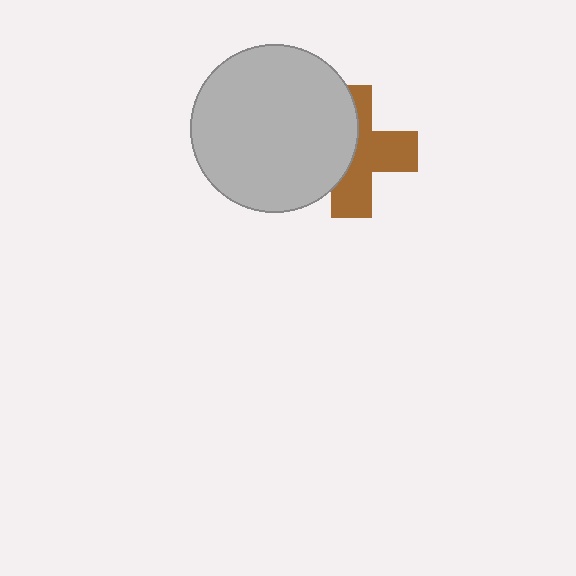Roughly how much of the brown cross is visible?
About half of it is visible (roughly 55%).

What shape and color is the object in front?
The object in front is a light gray circle.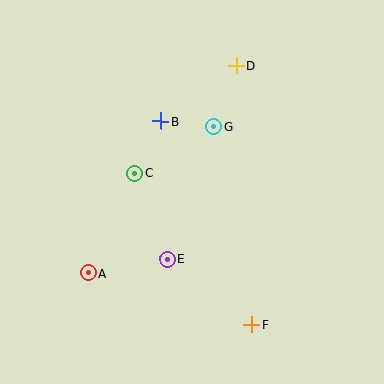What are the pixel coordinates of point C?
Point C is at (135, 174).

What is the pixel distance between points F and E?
The distance between F and E is 107 pixels.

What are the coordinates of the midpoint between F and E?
The midpoint between F and E is at (209, 292).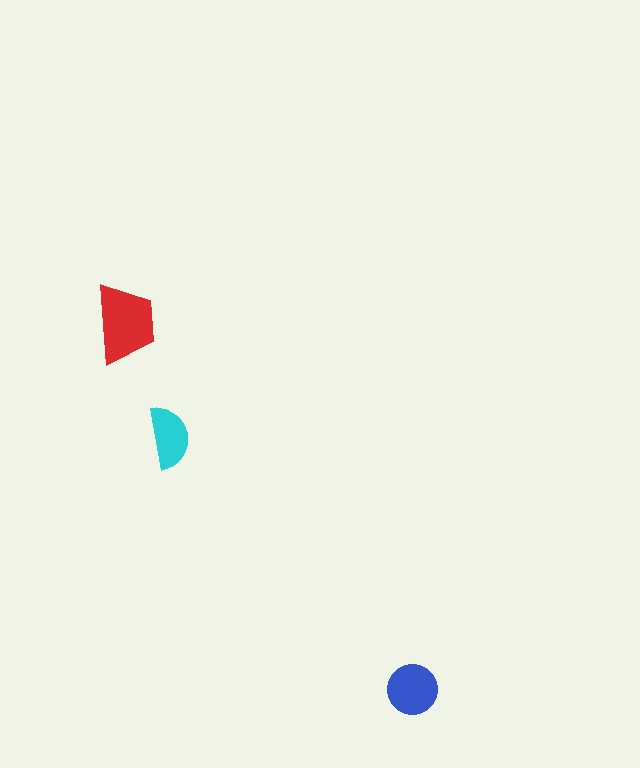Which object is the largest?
The red trapezoid.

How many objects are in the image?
There are 3 objects in the image.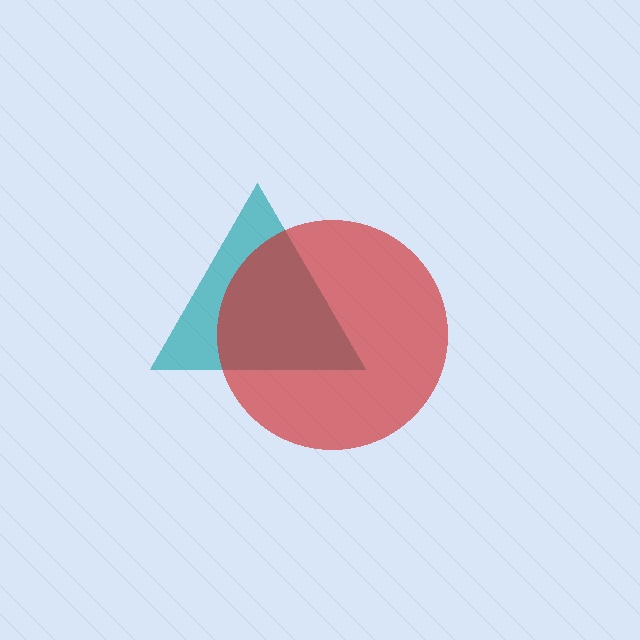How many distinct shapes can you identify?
There are 2 distinct shapes: a teal triangle, a red circle.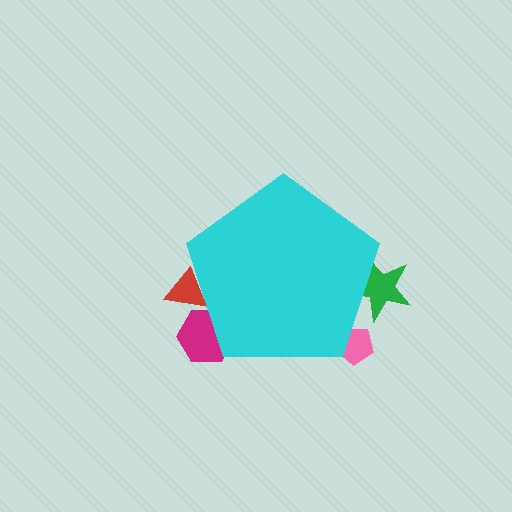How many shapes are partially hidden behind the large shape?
4 shapes are partially hidden.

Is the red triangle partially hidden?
Yes, the red triangle is partially hidden behind the cyan pentagon.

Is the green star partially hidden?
Yes, the green star is partially hidden behind the cyan pentagon.